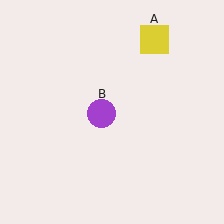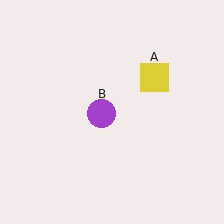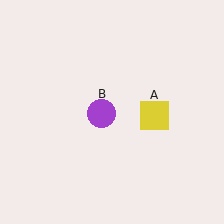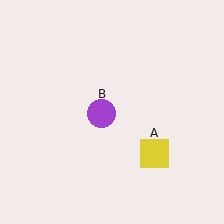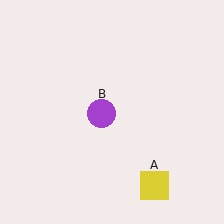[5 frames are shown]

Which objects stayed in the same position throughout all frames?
Purple circle (object B) remained stationary.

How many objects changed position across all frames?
1 object changed position: yellow square (object A).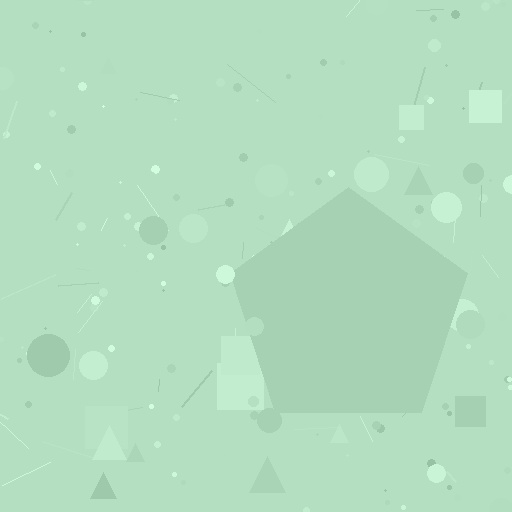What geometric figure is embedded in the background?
A pentagon is embedded in the background.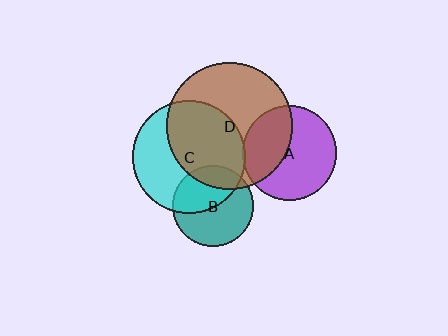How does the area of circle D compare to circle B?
Approximately 2.4 times.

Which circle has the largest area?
Circle D (brown).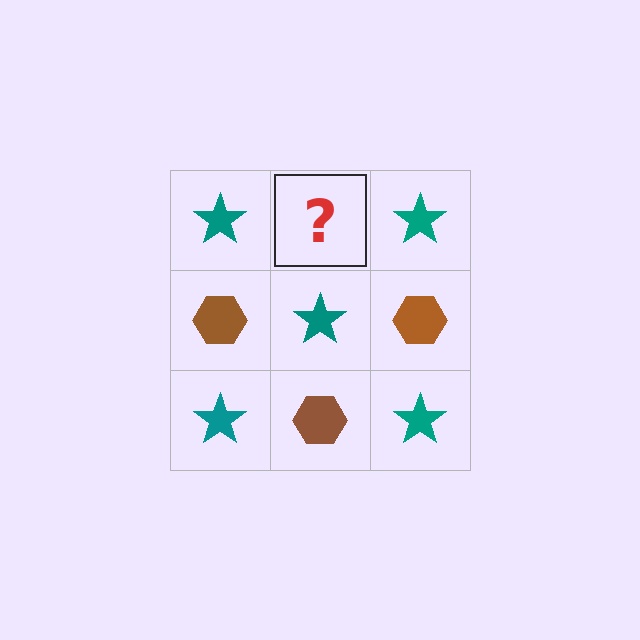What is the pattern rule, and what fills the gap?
The rule is that it alternates teal star and brown hexagon in a checkerboard pattern. The gap should be filled with a brown hexagon.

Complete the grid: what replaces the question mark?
The question mark should be replaced with a brown hexagon.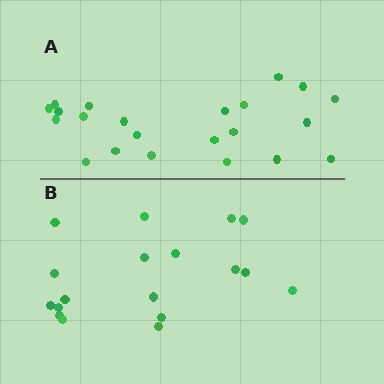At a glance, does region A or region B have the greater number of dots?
Region A (the top region) has more dots.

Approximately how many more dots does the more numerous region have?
Region A has about 4 more dots than region B.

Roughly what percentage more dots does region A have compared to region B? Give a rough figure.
About 20% more.